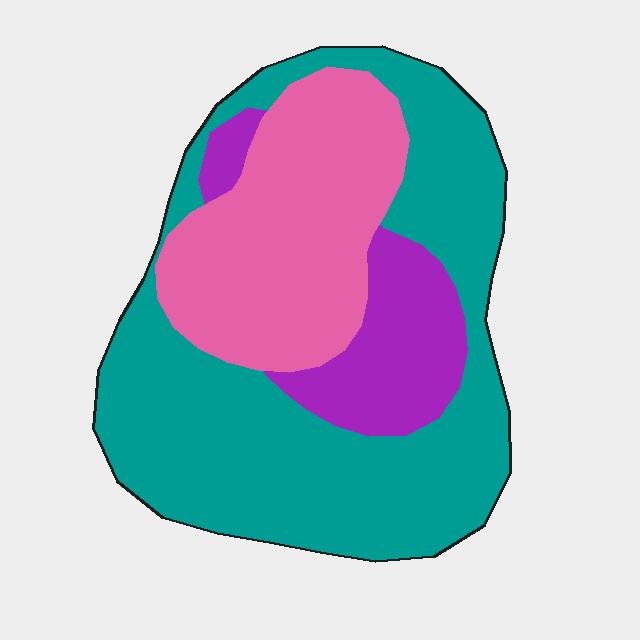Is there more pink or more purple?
Pink.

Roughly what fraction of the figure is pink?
Pink covers roughly 30% of the figure.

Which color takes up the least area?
Purple, at roughly 15%.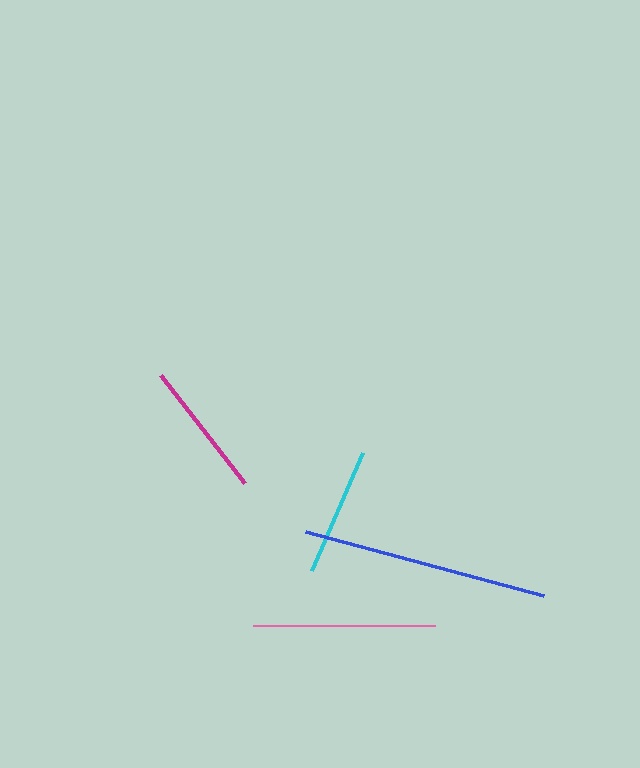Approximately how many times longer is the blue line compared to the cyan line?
The blue line is approximately 1.9 times the length of the cyan line.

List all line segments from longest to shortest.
From longest to shortest: blue, pink, magenta, cyan.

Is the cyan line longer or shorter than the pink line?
The pink line is longer than the cyan line.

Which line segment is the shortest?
The cyan line is the shortest at approximately 128 pixels.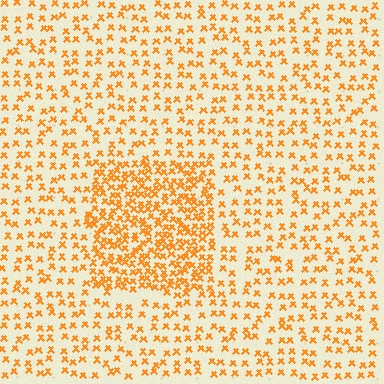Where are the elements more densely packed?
The elements are more densely packed inside the rectangle boundary.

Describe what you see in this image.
The image contains small orange elements arranged at two different densities. A rectangle-shaped region is visible where the elements are more densely packed than the surrounding area.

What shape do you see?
I see a rectangle.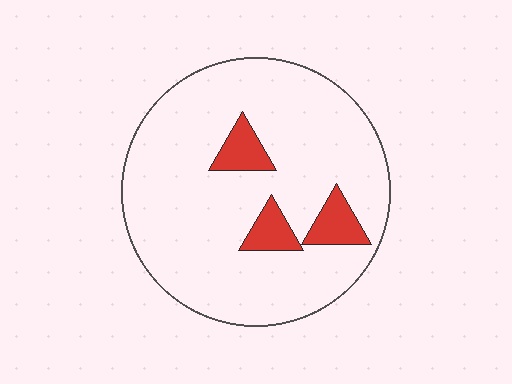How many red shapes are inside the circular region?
3.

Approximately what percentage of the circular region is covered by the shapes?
Approximately 10%.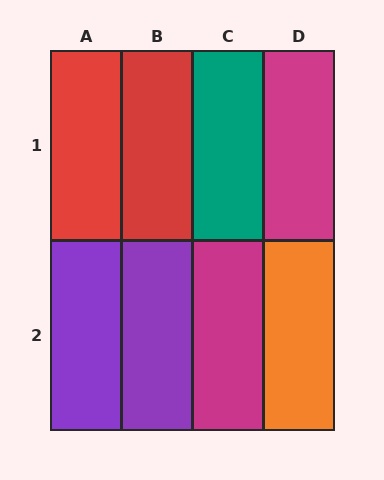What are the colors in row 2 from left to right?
Purple, purple, magenta, orange.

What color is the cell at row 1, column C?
Teal.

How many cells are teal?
1 cell is teal.